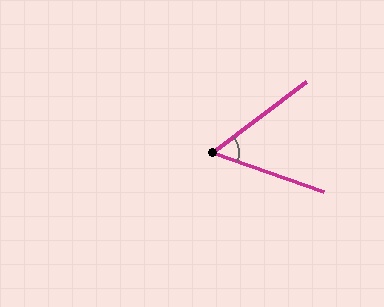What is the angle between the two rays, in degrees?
Approximately 56 degrees.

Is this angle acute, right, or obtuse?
It is acute.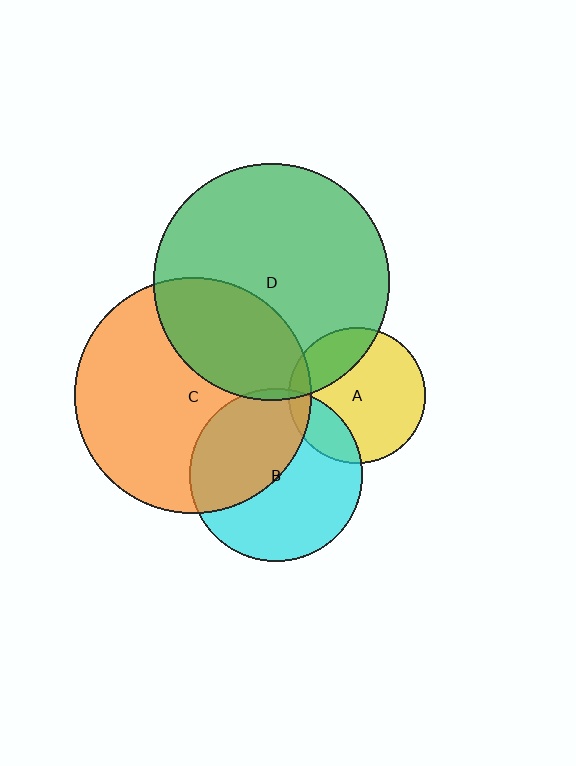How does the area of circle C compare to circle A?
Approximately 3.0 times.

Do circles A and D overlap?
Yes.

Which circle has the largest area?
Circle D (green).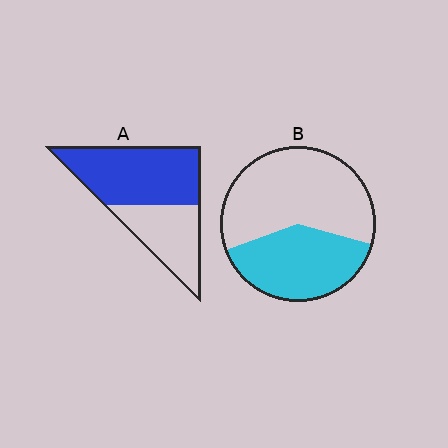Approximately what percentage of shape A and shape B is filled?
A is approximately 60% and B is approximately 40%.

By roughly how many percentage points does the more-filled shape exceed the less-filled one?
By roughly 20 percentage points (A over B).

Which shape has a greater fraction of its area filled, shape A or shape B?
Shape A.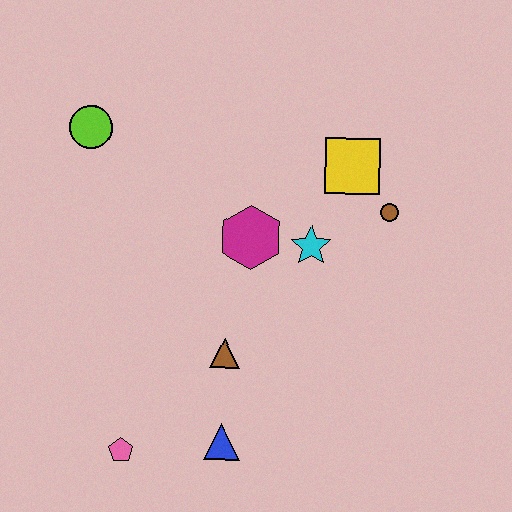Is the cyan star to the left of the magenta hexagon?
No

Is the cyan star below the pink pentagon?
No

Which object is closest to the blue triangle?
The brown triangle is closest to the blue triangle.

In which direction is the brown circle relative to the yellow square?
The brown circle is below the yellow square.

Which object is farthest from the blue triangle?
The lime circle is farthest from the blue triangle.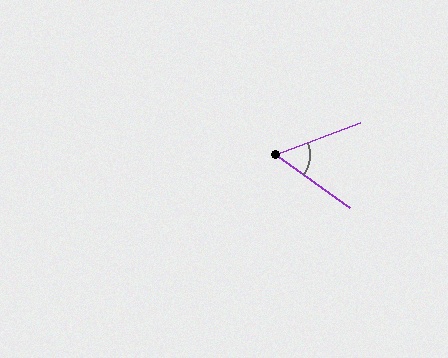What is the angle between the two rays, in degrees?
Approximately 56 degrees.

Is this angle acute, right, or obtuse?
It is acute.